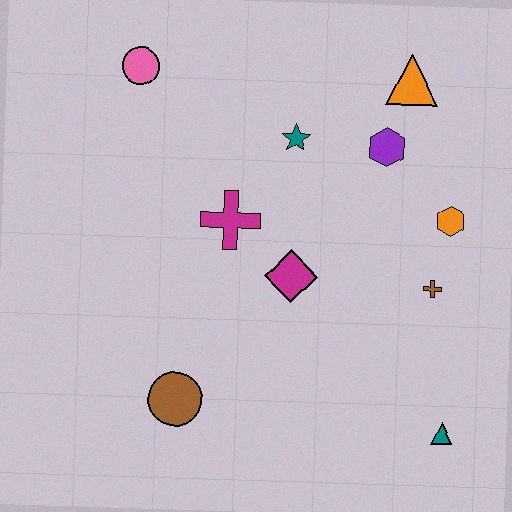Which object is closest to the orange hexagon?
The brown cross is closest to the orange hexagon.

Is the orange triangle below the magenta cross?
No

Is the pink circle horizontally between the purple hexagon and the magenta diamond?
No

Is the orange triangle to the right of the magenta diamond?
Yes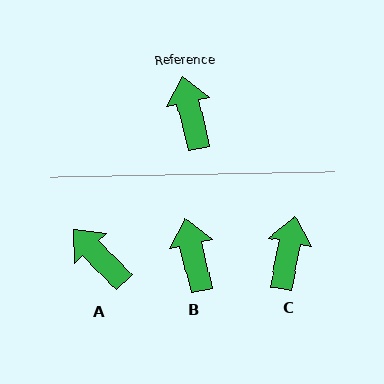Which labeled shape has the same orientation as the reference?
B.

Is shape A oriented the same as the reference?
No, it is off by about 31 degrees.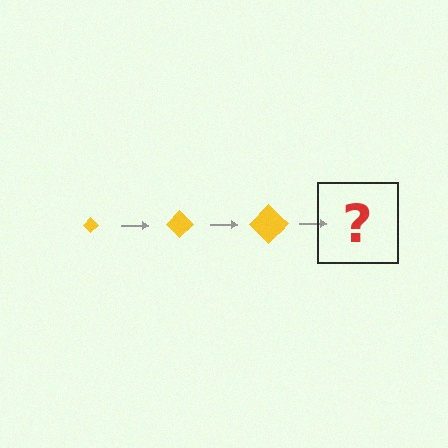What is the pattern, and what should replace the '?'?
The pattern is that the diamond gets progressively larger each step. The '?' should be a yellow diamond, larger than the previous one.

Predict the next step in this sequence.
The next step is a yellow diamond, larger than the previous one.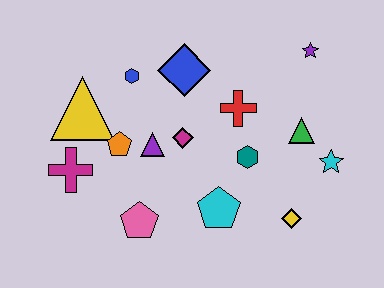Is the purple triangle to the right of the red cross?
No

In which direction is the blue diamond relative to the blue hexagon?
The blue diamond is to the right of the blue hexagon.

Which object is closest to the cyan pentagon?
The teal hexagon is closest to the cyan pentagon.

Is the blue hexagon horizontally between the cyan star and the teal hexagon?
No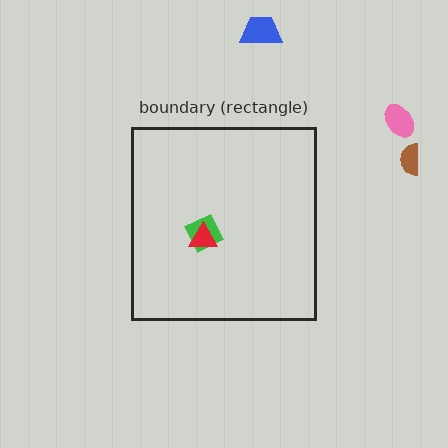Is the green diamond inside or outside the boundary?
Inside.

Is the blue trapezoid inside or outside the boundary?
Outside.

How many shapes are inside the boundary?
2 inside, 3 outside.